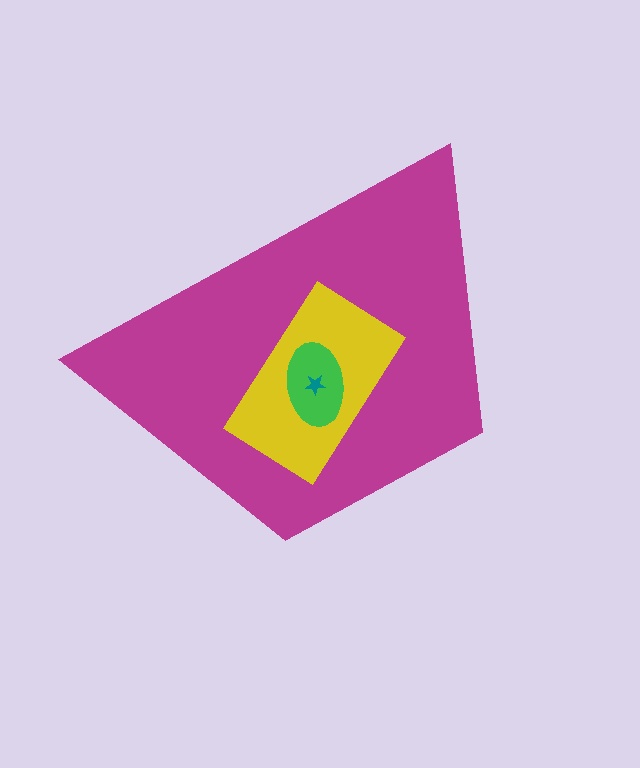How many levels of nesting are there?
4.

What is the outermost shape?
The magenta trapezoid.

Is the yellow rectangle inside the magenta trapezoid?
Yes.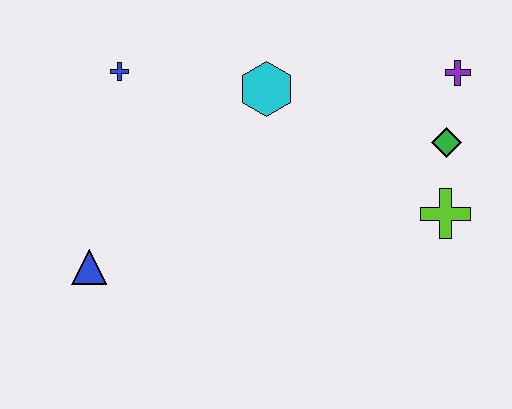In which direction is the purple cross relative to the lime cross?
The purple cross is above the lime cross.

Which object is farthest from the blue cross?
The lime cross is farthest from the blue cross.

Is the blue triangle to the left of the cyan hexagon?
Yes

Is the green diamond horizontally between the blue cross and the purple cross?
Yes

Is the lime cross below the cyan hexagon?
Yes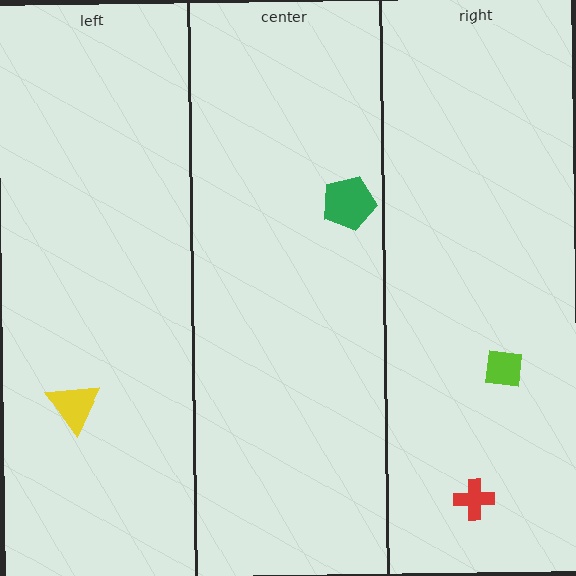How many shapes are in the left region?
1.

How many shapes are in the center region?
1.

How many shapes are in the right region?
2.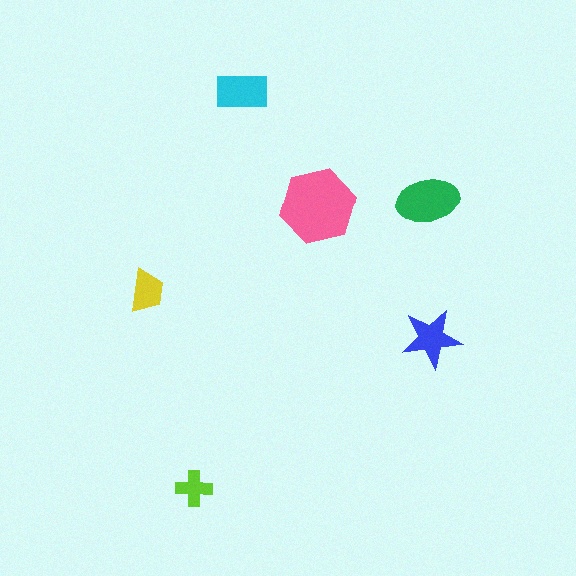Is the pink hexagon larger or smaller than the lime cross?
Larger.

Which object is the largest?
The pink hexagon.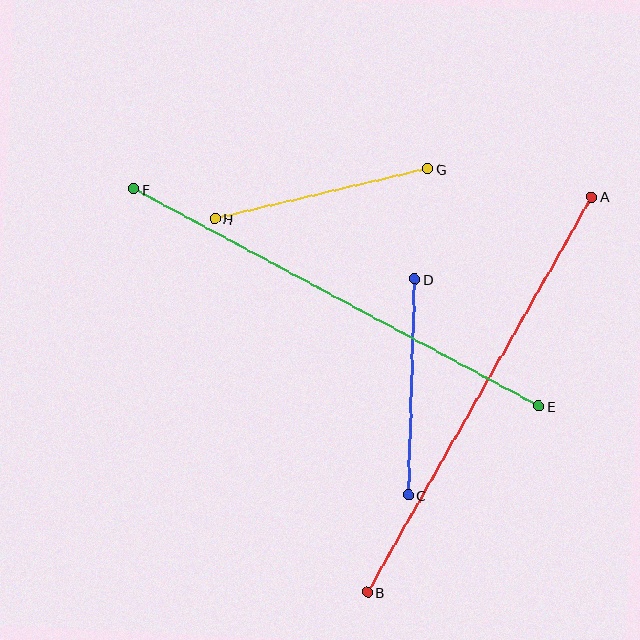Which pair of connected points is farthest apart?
Points E and F are farthest apart.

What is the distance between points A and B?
The distance is approximately 454 pixels.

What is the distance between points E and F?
The distance is approximately 460 pixels.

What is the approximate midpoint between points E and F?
The midpoint is at approximately (336, 297) pixels.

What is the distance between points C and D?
The distance is approximately 216 pixels.